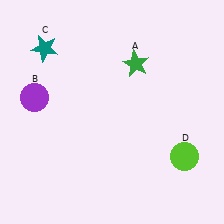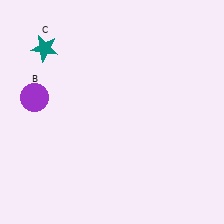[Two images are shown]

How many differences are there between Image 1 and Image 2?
There are 2 differences between the two images.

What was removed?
The lime circle (D), the green star (A) were removed in Image 2.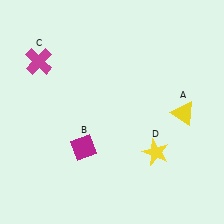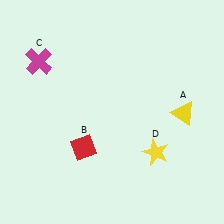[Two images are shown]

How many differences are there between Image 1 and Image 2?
There is 1 difference between the two images.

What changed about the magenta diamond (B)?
In Image 1, B is magenta. In Image 2, it changed to red.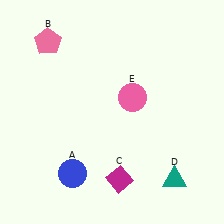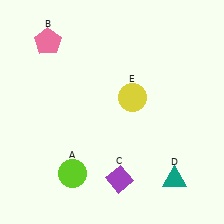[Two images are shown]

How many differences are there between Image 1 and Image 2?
There are 3 differences between the two images.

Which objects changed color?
A changed from blue to lime. C changed from magenta to purple. E changed from pink to yellow.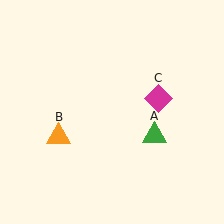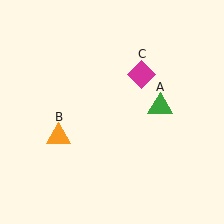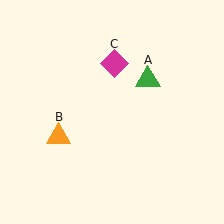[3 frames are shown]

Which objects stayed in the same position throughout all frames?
Orange triangle (object B) remained stationary.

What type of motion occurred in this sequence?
The green triangle (object A), magenta diamond (object C) rotated counterclockwise around the center of the scene.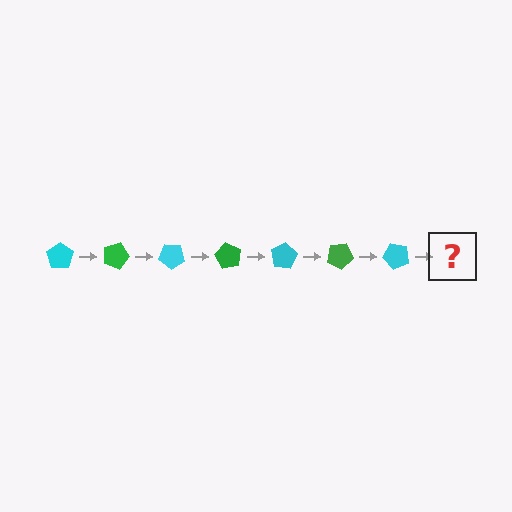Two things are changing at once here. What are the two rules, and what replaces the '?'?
The two rules are that it rotates 20 degrees each step and the color cycles through cyan and green. The '?' should be a green pentagon, rotated 140 degrees from the start.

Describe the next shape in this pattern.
It should be a green pentagon, rotated 140 degrees from the start.